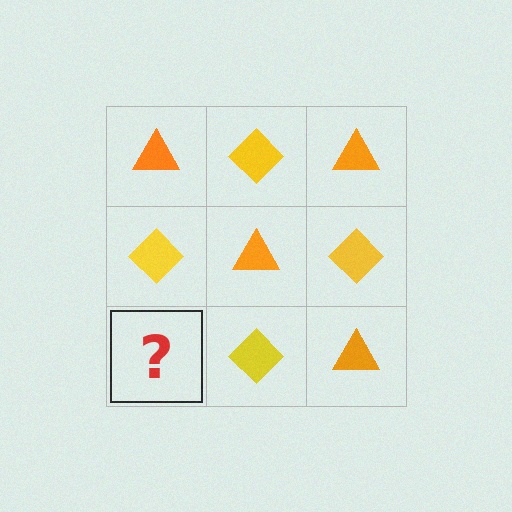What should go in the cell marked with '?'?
The missing cell should contain an orange triangle.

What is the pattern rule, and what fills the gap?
The rule is that it alternates orange triangle and yellow diamond in a checkerboard pattern. The gap should be filled with an orange triangle.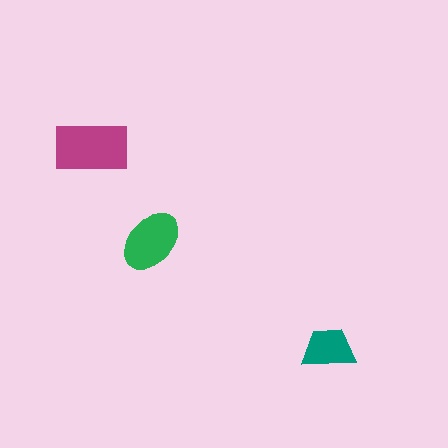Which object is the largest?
The magenta rectangle.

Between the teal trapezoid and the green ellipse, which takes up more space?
The green ellipse.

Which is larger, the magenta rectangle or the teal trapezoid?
The magenta rectangle.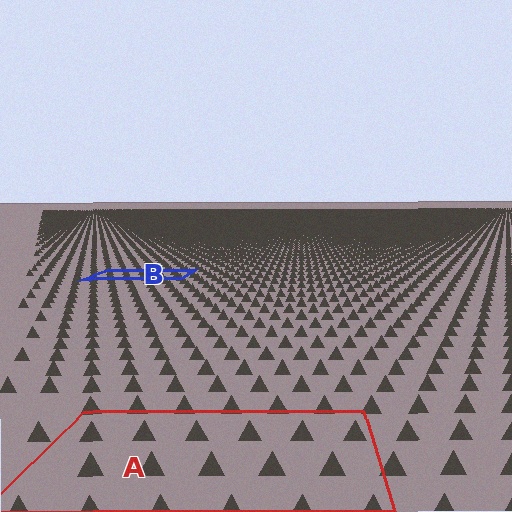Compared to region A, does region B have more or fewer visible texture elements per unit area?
Region B has more texture elements per unit area — they are packed more densely because it is farther away.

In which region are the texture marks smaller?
The texture marks are smaller in region B, because it is farther away.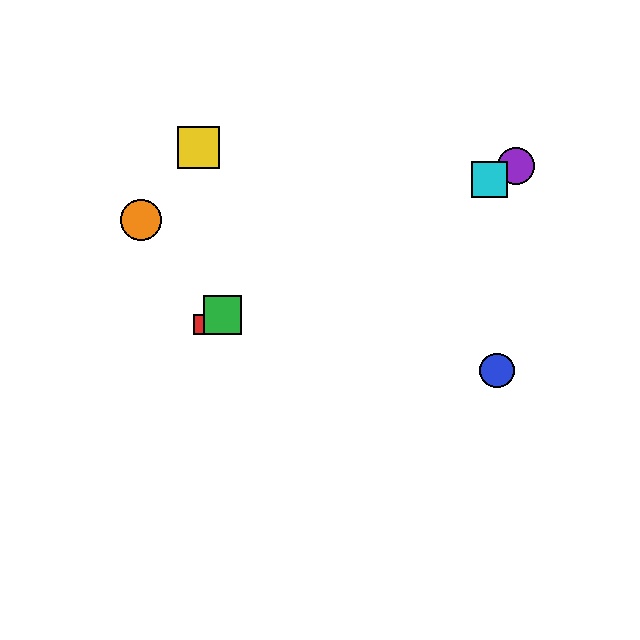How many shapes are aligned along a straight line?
4 shapes (the red square, the green square, the purple circle, the cyan square) are aligned along a straight line.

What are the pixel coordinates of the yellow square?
The yellow square is at (198, 147).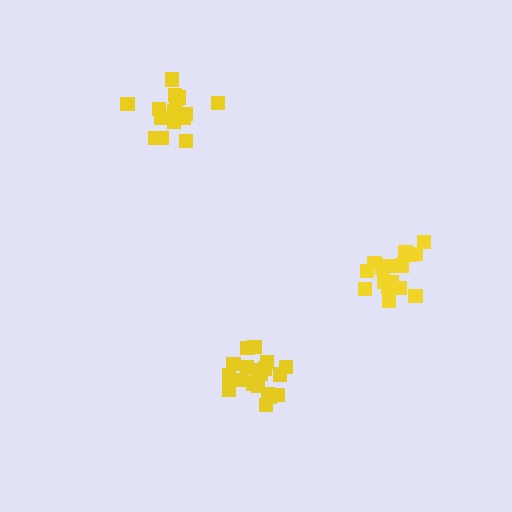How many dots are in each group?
Group 1: 19 dots, Group 2: 16 dots, Group 3: 16 dots (51 total).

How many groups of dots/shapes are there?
There are 3 groups.